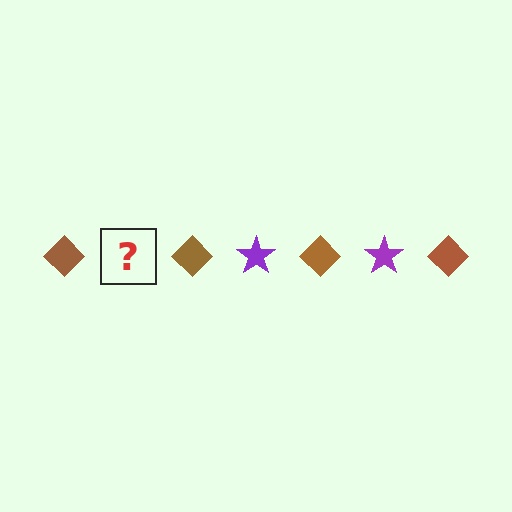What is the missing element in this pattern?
The missing element is a purple star.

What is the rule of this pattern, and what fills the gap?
The rule is that the pattern alternates between brown diamond and purple star. The gap should be filled with a purple star.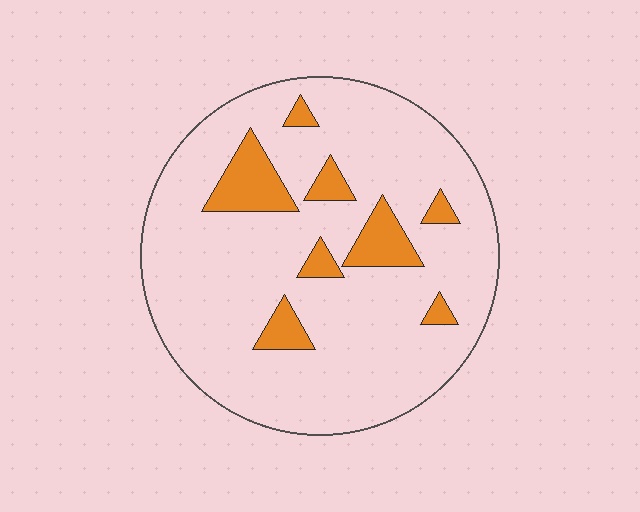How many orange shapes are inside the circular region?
8.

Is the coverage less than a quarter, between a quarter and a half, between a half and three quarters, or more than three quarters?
Less than a quarter.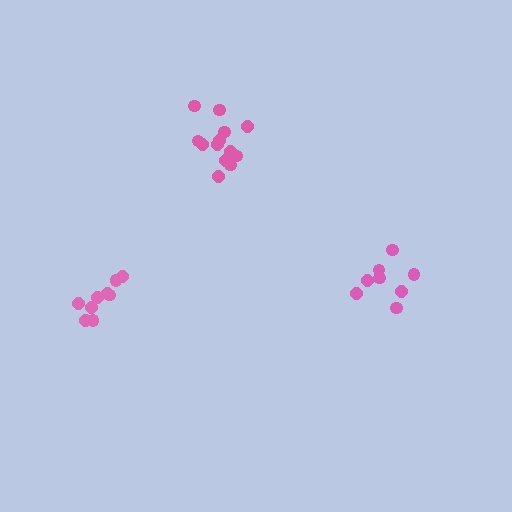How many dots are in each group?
Group 1: 8 dots, Group 2: 9 dots, Group 3: 13 dots (30 total).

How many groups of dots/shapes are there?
There are 3 groups.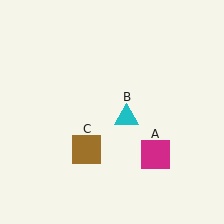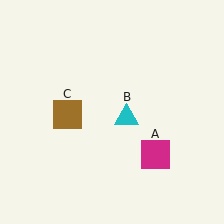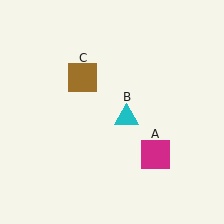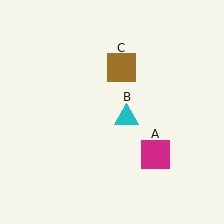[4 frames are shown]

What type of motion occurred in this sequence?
The brown square (object C) rotated clockwise around the center of the scene.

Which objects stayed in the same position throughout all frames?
Magenta square (object A) and cyan triangle (object B) remained stationary.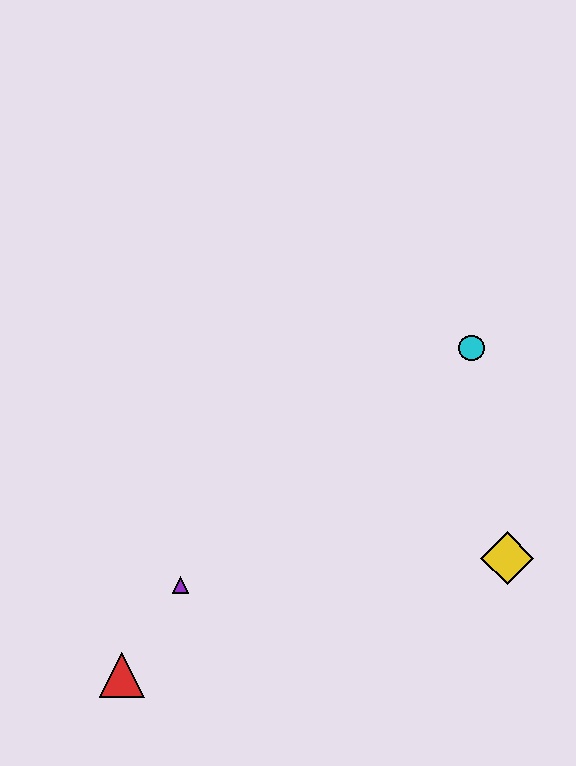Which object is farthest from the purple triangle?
The cyan circle is farthest from the purple triangle.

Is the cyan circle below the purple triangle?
No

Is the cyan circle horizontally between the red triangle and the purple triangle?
No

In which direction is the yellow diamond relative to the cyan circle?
The yellow diamond is below the cyan circle.